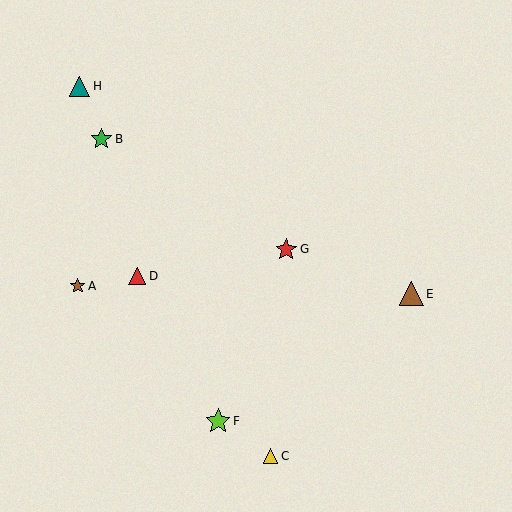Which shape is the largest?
The lime star (labeled F) is the largest.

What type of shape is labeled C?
Shape C is a yellow triangle.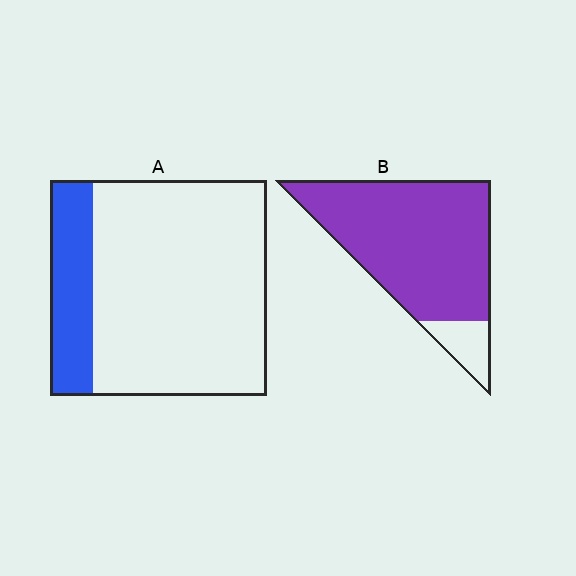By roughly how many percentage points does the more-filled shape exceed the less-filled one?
By roughly 70 percentage points (B over A).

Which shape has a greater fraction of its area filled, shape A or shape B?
Shape B.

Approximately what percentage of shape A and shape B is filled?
A is approximately 20% and B is approximately 90%.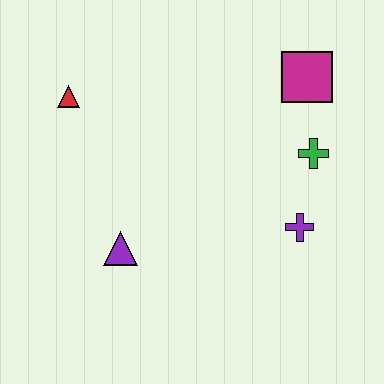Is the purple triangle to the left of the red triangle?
No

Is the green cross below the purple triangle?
No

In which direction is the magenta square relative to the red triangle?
The magenta square is to the right of the red triangle.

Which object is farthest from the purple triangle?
The magenta square is farthest from the purple triangle.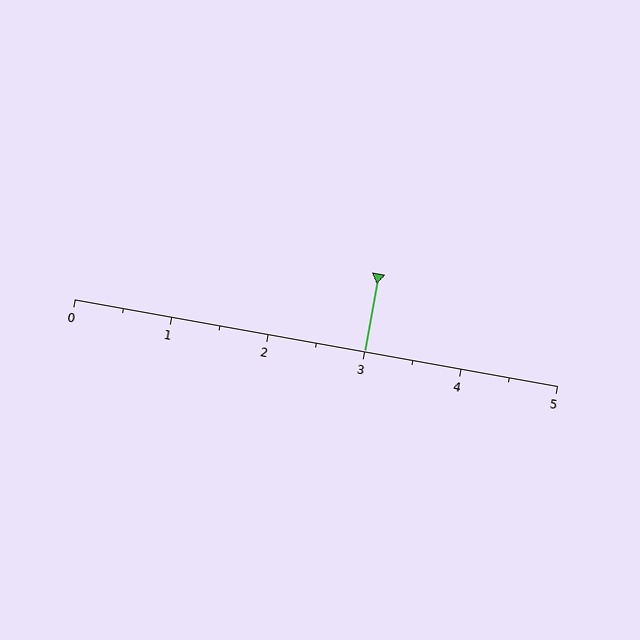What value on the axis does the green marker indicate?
The marker indicates approximately 3.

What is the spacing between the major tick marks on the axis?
The major ticks are spaced 1 apart.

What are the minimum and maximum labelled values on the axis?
The axis runs from 0 to 5.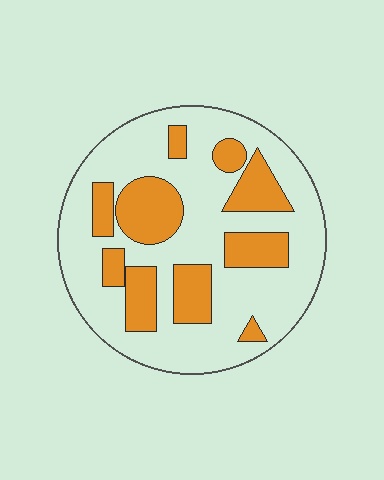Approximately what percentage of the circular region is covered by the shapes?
Approximately 30%.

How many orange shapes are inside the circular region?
10.